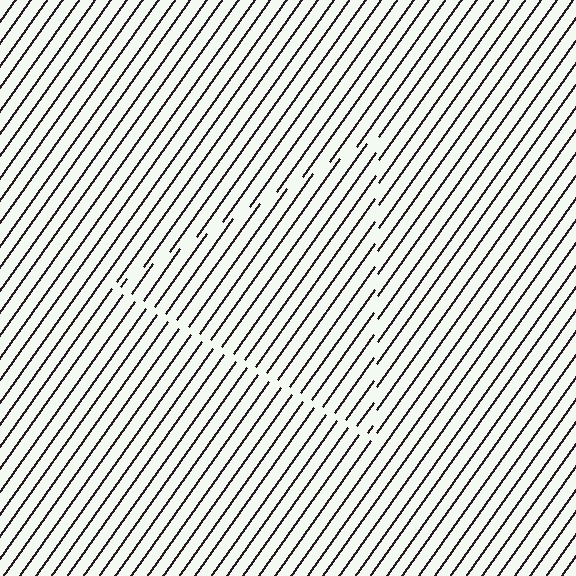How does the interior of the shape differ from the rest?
The interior of the shape contains the same grating, shifted by half a period — the contour is defined by the phase discontinuity where line-ends from the inner and outer gratings abut.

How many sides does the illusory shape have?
3 sides — the line-ends trace a triangle.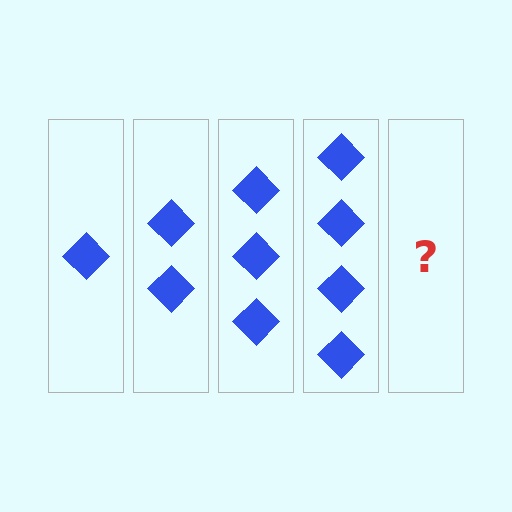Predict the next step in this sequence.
The next step is 5 diamonds.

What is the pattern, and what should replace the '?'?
The pattern is that each step adds one more diamond. The '?' should be 5 diamonds.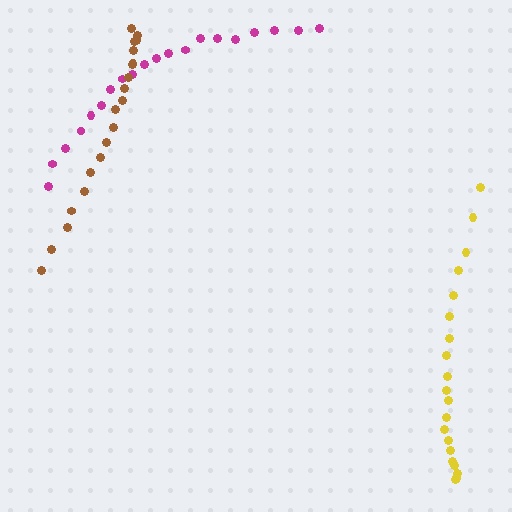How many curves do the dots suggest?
There are 3 distinct paths.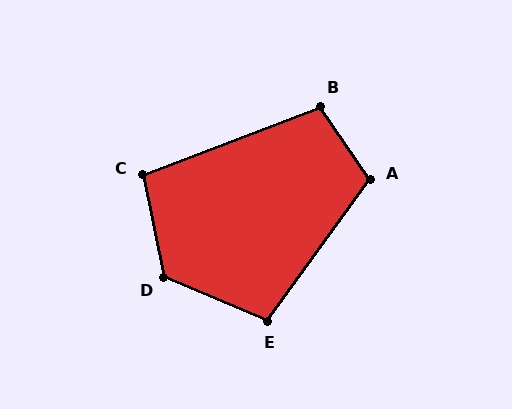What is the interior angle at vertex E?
Approximately 103 degrees (obtuse).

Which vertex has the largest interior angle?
D, at approximately 125 degrees.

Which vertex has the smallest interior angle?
C, at approximately 99 degrees.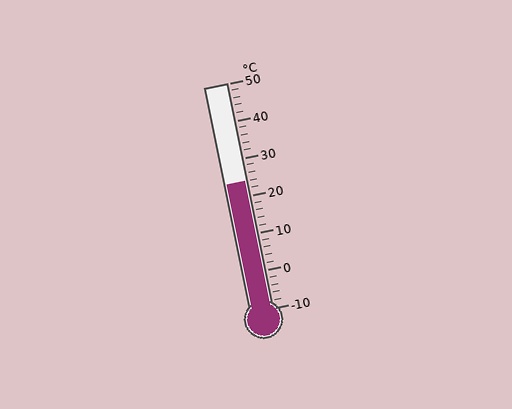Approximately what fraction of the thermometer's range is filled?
The thermometer is filled to approximately 55% of its range.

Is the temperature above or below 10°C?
The temperature is above 10°C.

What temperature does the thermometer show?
The thermometer shows approximately 24°C.